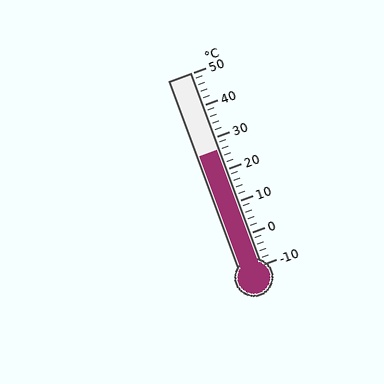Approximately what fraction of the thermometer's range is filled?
The thermometer is filled to approximately 60% of its range.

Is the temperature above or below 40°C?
The temperature is below 40°C.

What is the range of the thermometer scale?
The thermometer scale ranges from -10°C to 50°C.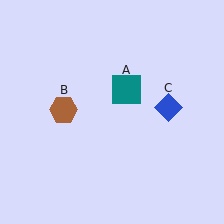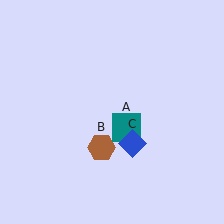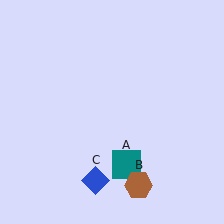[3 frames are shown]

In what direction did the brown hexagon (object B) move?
The brown hexagon (object B) moved down and to the right.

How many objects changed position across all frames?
3 objects changed position: teal square (object A), brown hexagon (object B), blue diamond (object C).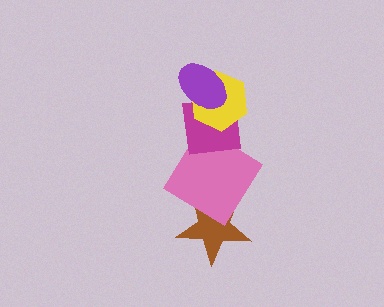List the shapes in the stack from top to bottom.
From top to bottom: the purple ellipse, the yellow hexagon, the magenta square, the pink diamond, the brown star.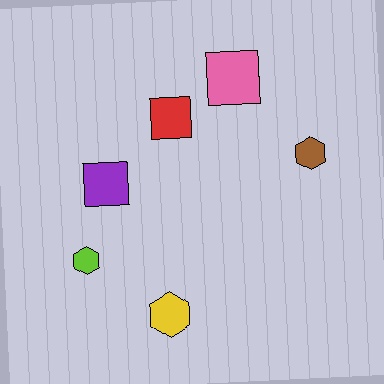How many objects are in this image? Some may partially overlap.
There are 6 objects.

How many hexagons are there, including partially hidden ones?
There are 3 hexagons.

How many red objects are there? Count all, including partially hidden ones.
There is 1 red object.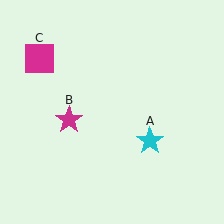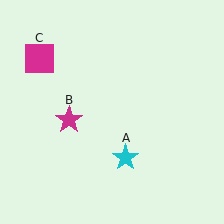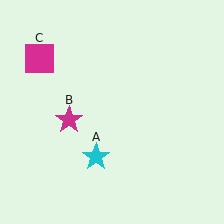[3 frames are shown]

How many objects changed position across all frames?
1 object changed position: cyan star (object A).